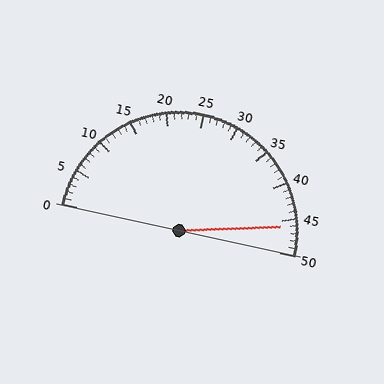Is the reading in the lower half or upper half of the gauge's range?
The reading is in the upper half of the range (0 to 50).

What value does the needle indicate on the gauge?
The needle indicates approximately 46.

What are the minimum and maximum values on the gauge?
The gauge ranges from 0 to 50.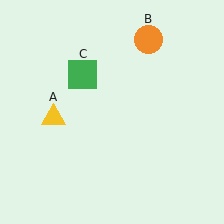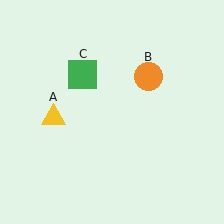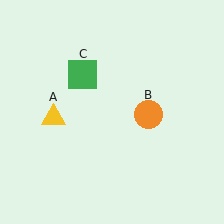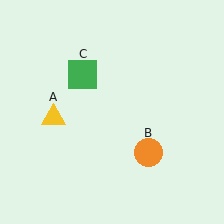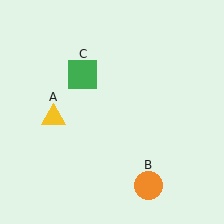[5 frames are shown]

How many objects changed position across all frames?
1 object changed position: orange circle (object B).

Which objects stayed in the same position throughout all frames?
Yellow triangle (object A) and green square (object C) remained stationary.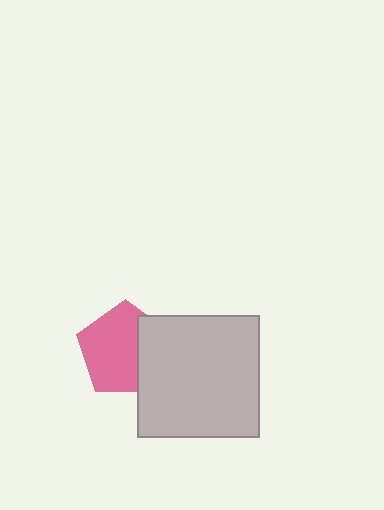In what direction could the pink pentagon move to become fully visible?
The pink pentagon could move left. That would shift it out from behind the light gray square entirely.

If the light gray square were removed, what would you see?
You would see the complete pink pentagon.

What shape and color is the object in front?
The object in front is a light gray square.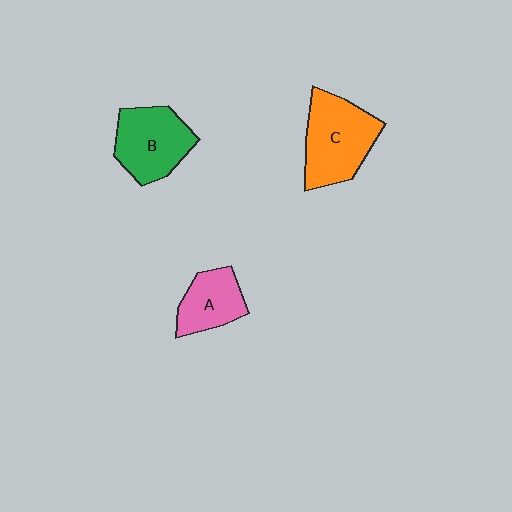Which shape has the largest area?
Shape C (orange).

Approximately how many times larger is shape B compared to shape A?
Approximately 1.4 times.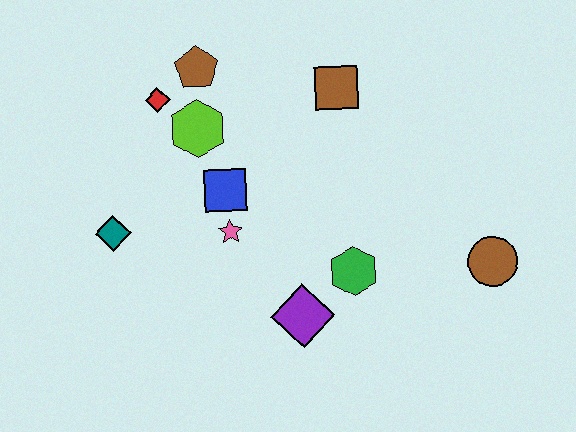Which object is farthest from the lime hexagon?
The brown circle is farthest from the lime hexagon.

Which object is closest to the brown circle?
The green hexagon is closest to the brown circle.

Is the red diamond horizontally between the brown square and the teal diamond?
Yes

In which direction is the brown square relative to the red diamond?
The brown square is to the right of the red diamond.